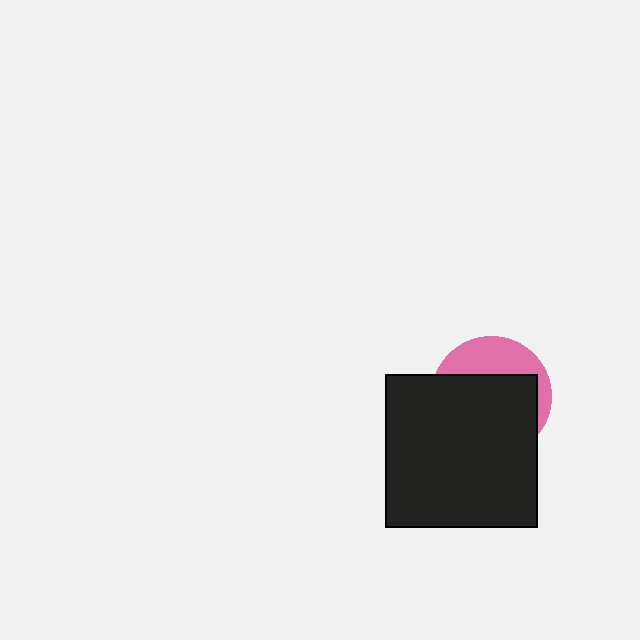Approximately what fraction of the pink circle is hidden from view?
Roughly 68% of the pink circle is hidden behind the black square.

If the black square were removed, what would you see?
You would see the complete pink circle.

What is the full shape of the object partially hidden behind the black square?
The partially hidden object is a pink circle.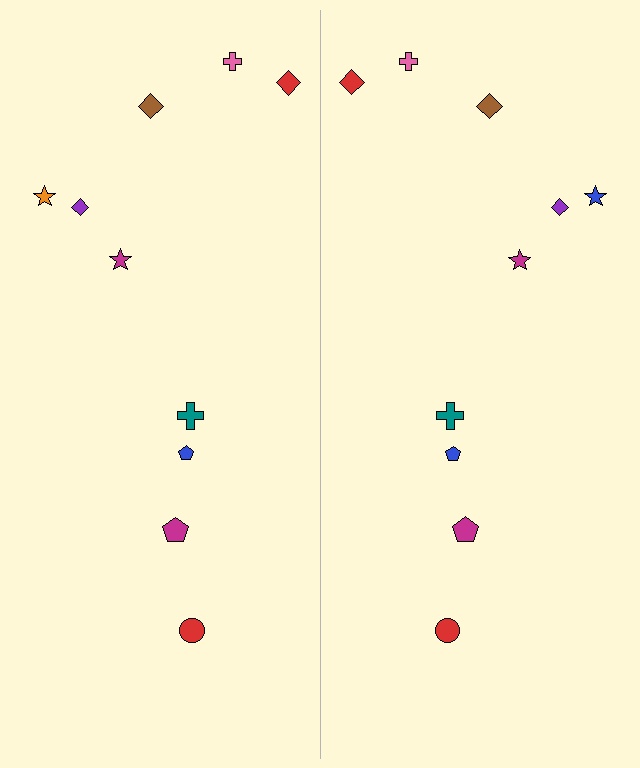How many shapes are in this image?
There are 20 shapes in this image.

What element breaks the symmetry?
The blue star on the right side breaks the symmetry — its mirror counterpart is orange.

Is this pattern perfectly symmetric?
No, the pattern is not perfectly symmetric. The blue star on the right side breaks the symmetry — its mirror counterpart is orange.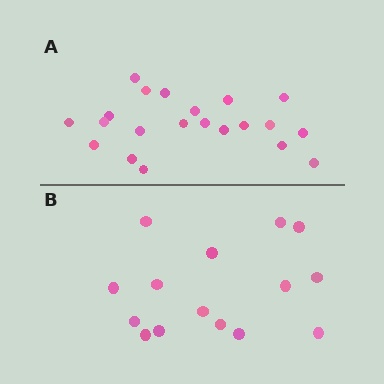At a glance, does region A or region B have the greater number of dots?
Region A (the top region) has more dots.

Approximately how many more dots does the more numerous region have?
Region A has about 6 more dots than region B.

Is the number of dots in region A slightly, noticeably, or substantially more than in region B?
Region A has noticeably more, but not dramatically so. The ratio is roughly 1.4 to 1.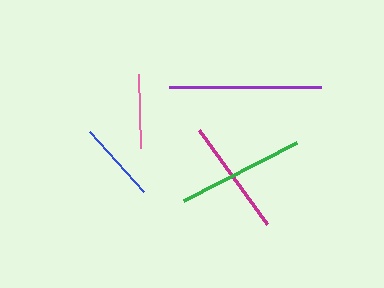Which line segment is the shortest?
The pink line is the shortest at approximately 73 pixels.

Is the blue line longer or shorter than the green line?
The green line is longer than the blue line.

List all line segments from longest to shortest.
From longest to shortest: purple, green, magenta, blue, pink.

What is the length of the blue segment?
The blue segment is approximately 81 pixels long.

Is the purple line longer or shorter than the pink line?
The purple line is longer than the pink line.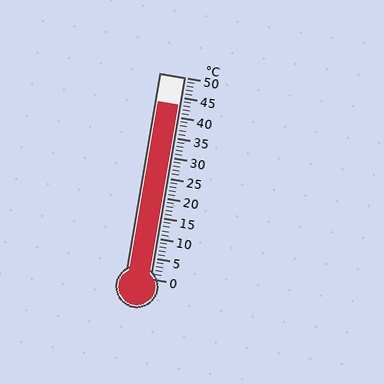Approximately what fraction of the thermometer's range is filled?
The thermometer is filled to approximately 85% of its range.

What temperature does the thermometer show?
The thermometer shows approximately 43°C.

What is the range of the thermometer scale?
The thermometer scale ranges from 0°C to 50°C.